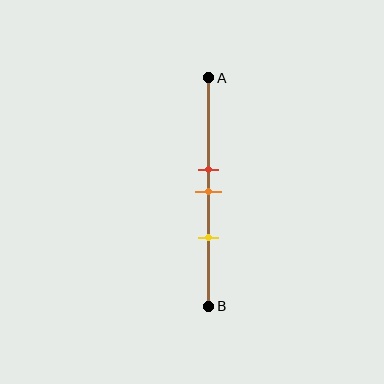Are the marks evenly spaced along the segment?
Yes, the marks are approximately evenly spaced.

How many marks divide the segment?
There are 3 marks dividing the segment.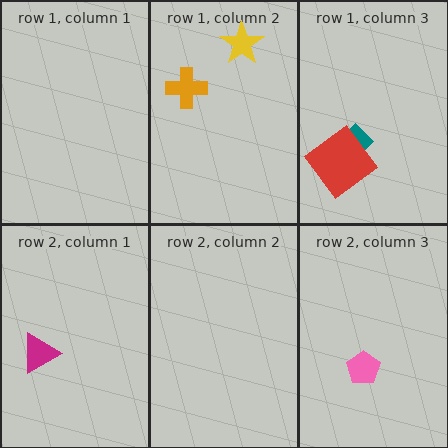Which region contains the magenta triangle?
The row 2, column 1 region.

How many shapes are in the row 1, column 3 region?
2.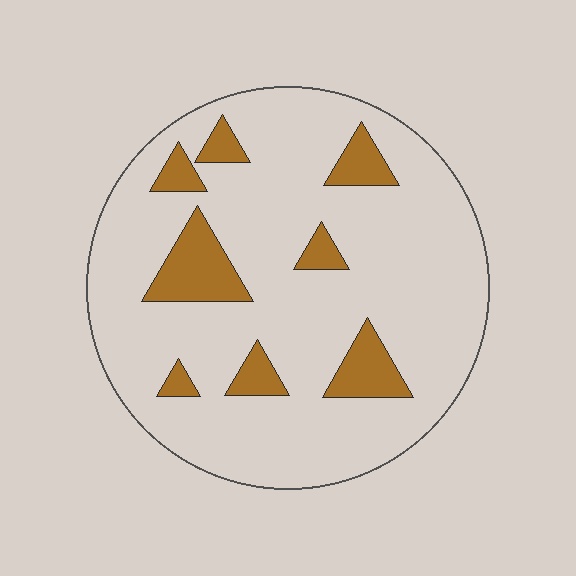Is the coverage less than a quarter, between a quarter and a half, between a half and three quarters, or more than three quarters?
Less than a quarter.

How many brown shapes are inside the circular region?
8.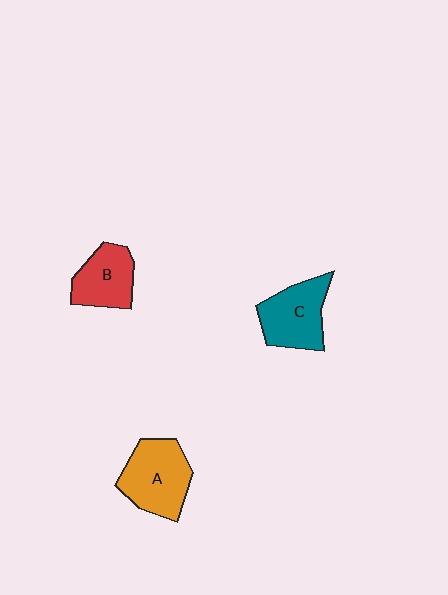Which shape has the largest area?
Shape A (orange).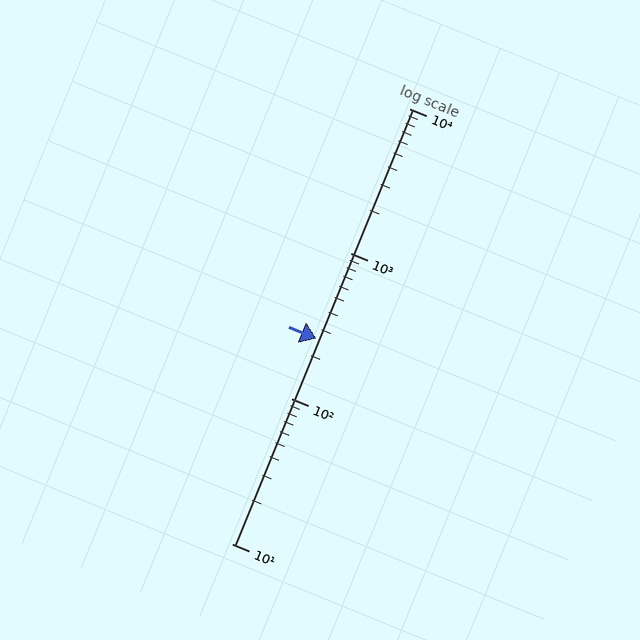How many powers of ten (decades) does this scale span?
The scale spans 3 decades, from 10 to 10000.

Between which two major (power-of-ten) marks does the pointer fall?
The pointer is between 100 and 1000.